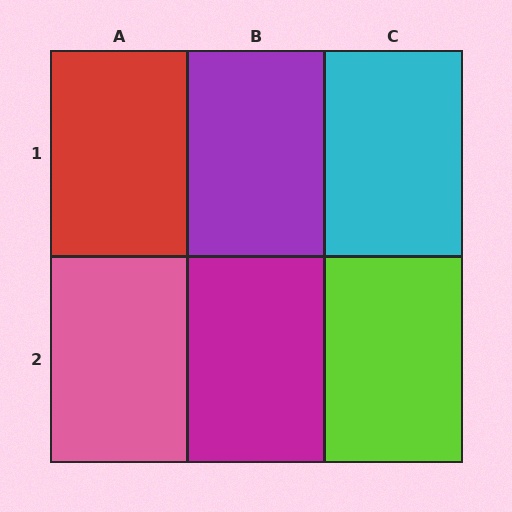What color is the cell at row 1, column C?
Cyan.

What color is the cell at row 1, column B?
Purple.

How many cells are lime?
1 cell is lime.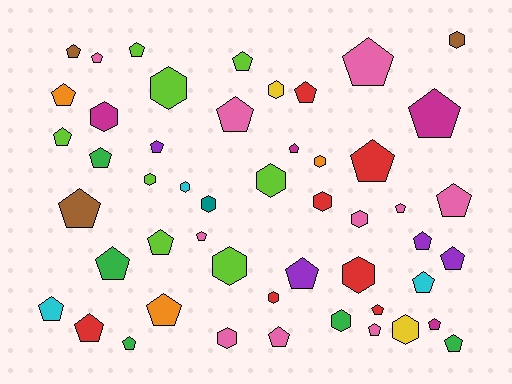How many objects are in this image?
There are 50 objects.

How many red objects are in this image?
There are 7 red objects.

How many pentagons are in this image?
There are 33 pentagons.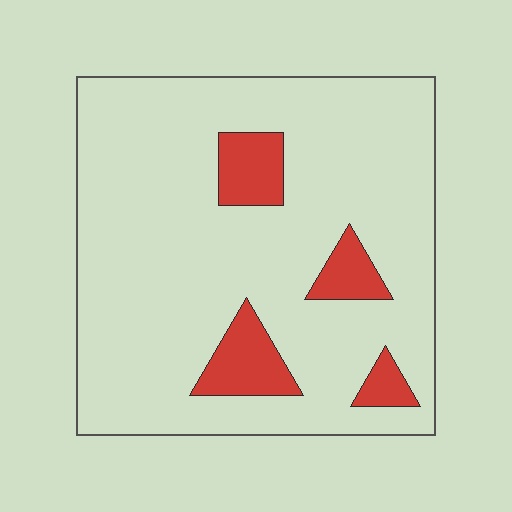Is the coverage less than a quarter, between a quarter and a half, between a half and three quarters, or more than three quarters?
Less than a quarter.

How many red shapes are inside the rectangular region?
4.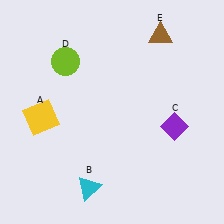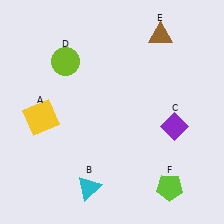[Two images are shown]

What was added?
A lime pentagon (F) was added in Image 2.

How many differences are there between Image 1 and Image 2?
There is 1 difference between the two images.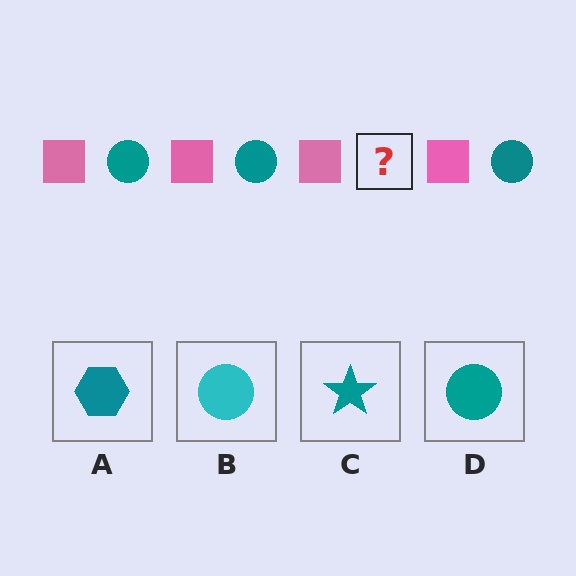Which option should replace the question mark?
Option D.